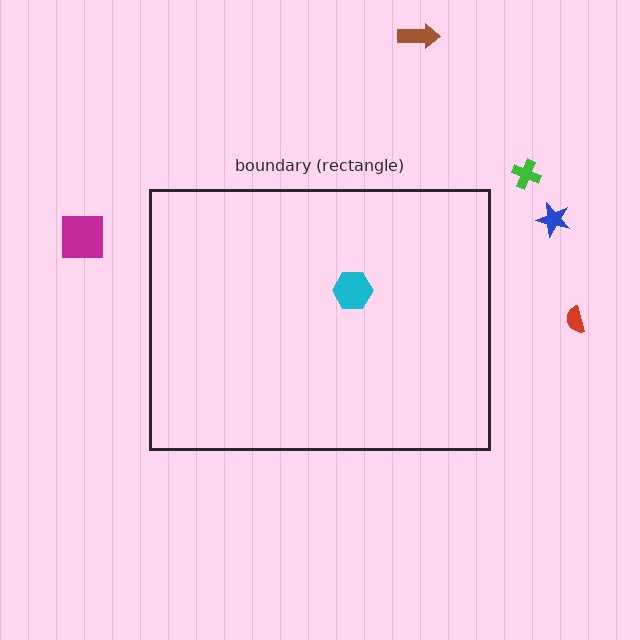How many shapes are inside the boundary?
1 inside, 5 outside.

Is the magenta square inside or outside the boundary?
Outside.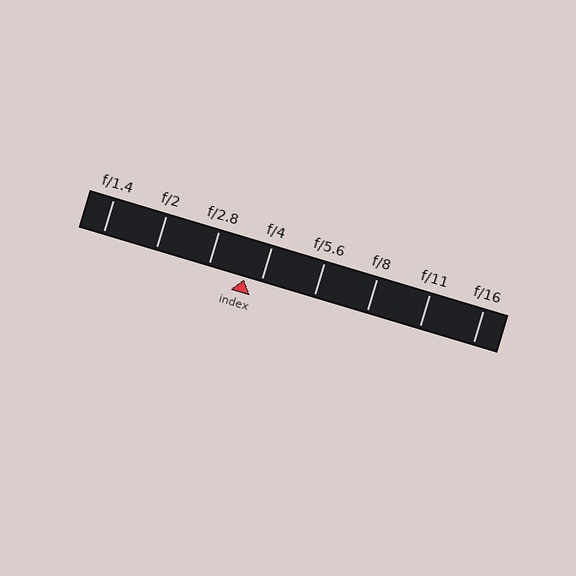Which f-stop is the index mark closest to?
The index mark is closest to f/4.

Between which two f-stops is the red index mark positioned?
The index mark is between f/2.8 and f/4.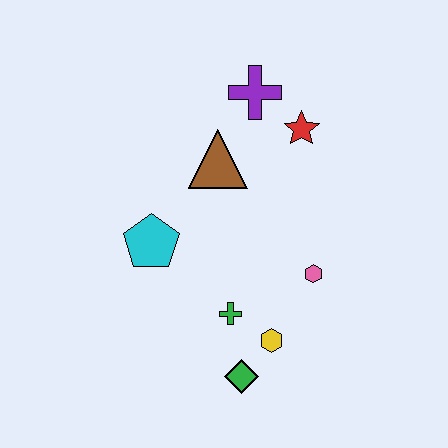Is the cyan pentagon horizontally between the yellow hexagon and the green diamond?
No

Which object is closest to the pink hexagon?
The yellow hexagon is closest to the pink hexagon.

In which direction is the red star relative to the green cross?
The red star is above the green cross.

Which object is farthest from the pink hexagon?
The purple cross is farthest from the pink hexagon.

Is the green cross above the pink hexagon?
No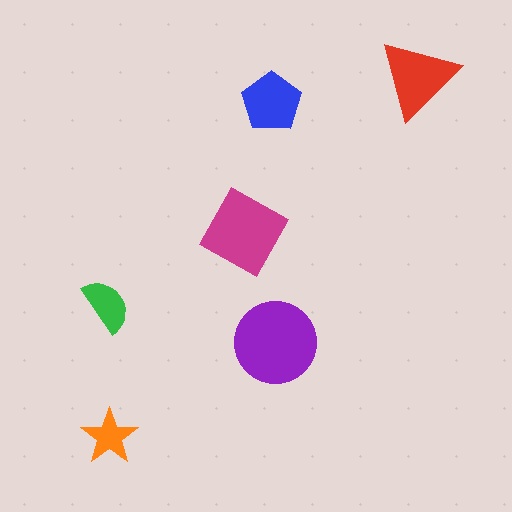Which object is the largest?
The purple circle.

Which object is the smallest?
The orange star.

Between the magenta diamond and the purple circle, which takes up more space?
The purple circle.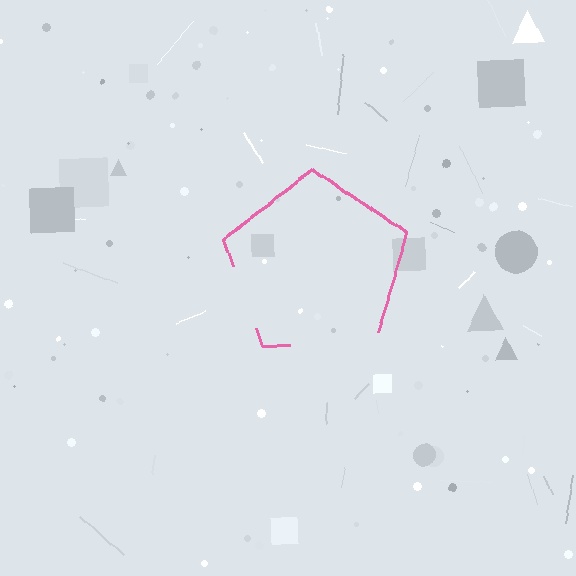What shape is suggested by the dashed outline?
The dashed outline suggests a pentagon.